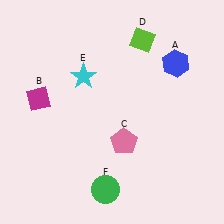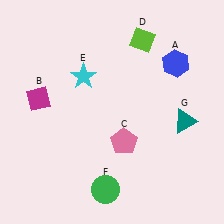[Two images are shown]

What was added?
A teal triangle (G) was added in Image 2.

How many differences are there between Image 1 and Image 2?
There is 1 difference between the two images.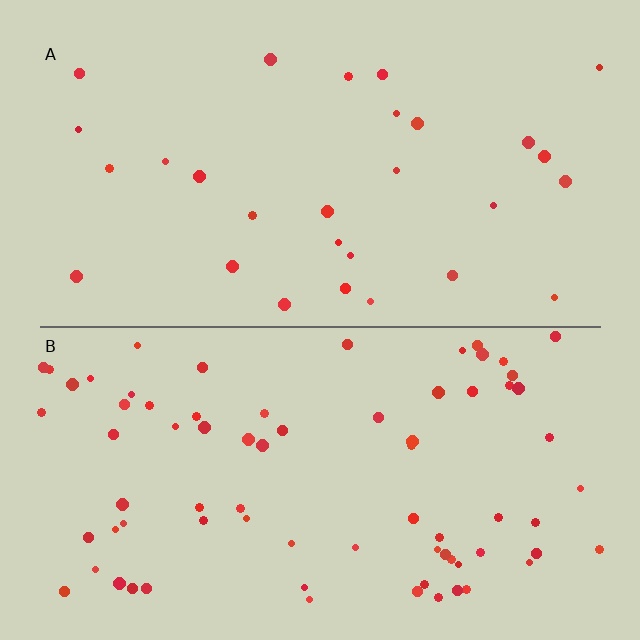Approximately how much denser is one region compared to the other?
Approximately 2.6× — region B over region A.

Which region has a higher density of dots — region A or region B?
B (the bottom).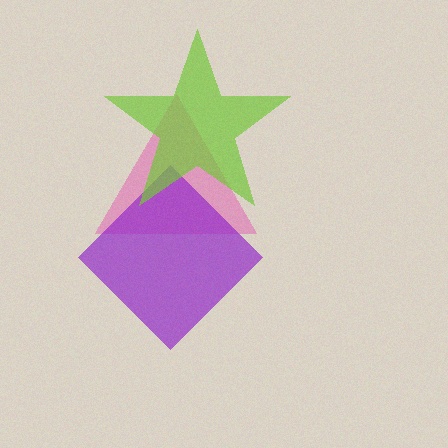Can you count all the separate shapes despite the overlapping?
Yes, there are 3 separate shapes.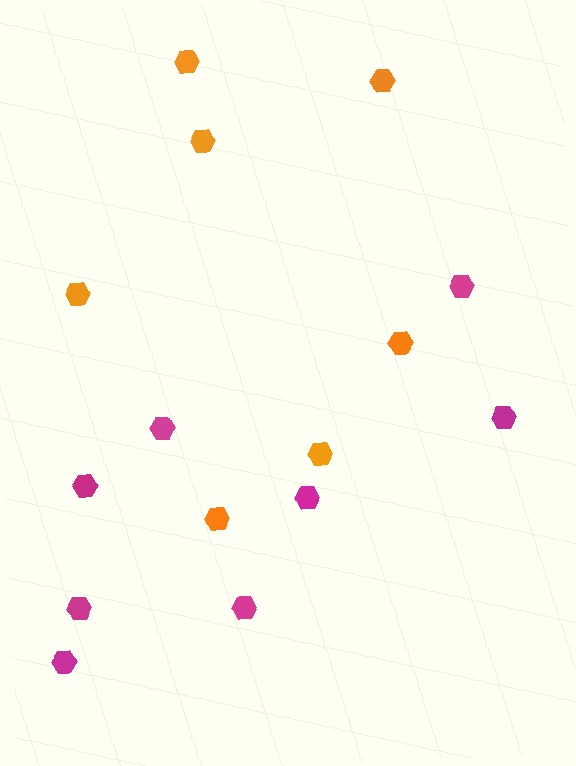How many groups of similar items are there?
There are 2 groups: one group of orange hexagons (7) and one group of magenta hexagons (8).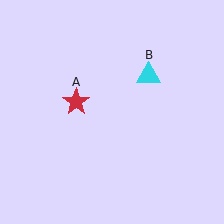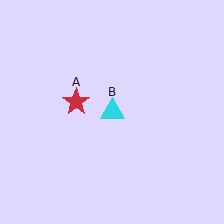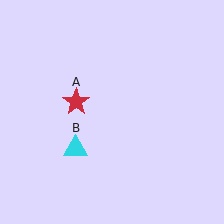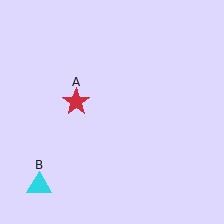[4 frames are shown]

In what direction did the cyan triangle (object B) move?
The cyan triangle (object B) moved down and to the left.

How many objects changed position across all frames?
1 object changed position: cyan triangle (object B).